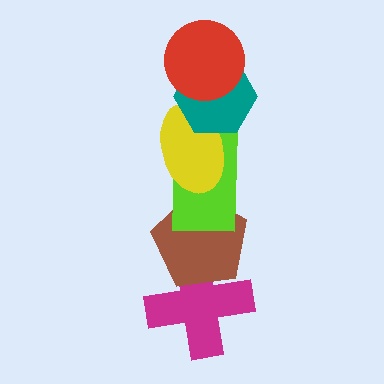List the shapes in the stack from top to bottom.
From top to bottom: the red circle, the teal hexagon, the yellow ellipse, the lime rectangle, the brown pentagon, the magenta cross.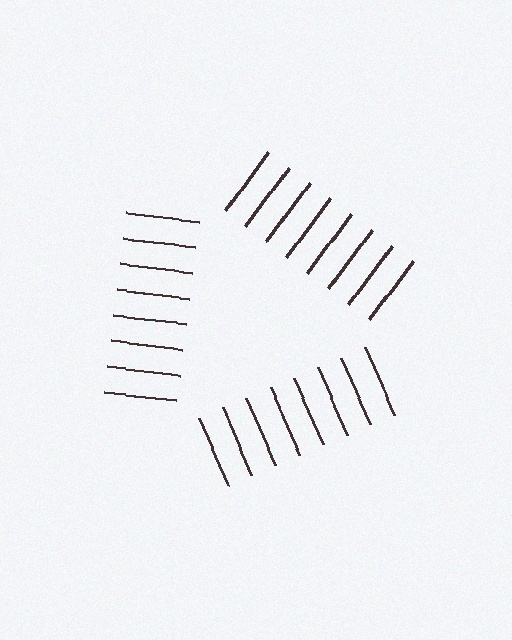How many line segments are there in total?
24 — 8 along each of the 3 edges.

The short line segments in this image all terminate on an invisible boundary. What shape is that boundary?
An illusory triangle — the line segments terminate on its edges but no continuous stroke is drawn.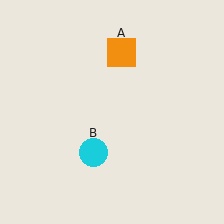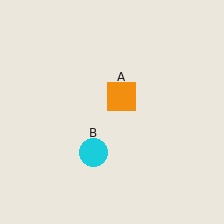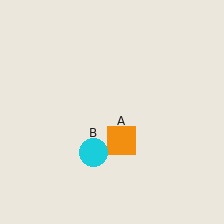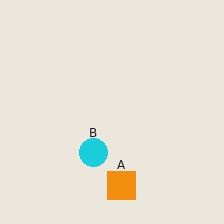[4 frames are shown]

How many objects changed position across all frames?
1 object changed position: orange square (object A).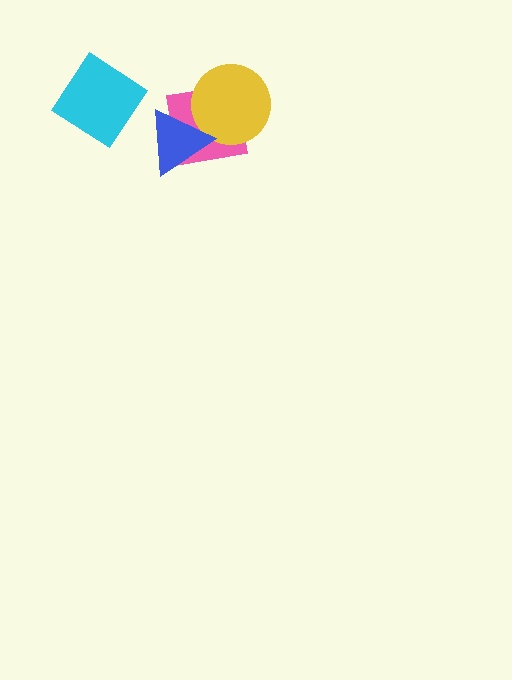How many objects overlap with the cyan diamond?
0 objects overlap with the cyan diamond.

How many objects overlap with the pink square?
2 objects overlap with the pink square.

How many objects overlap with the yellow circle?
2 objects overlap with the yellow circle.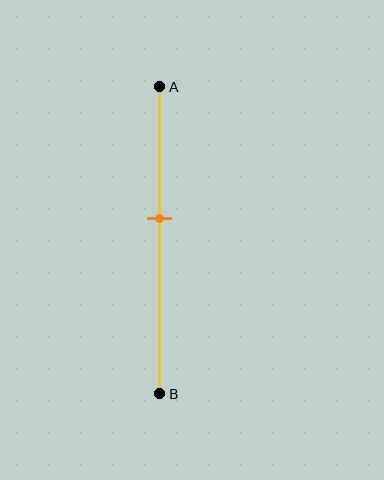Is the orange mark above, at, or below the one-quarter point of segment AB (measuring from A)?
The orange mark is below the one-quarter point of segment AB.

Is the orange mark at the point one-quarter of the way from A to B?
No, the mark is at about 45% from A, not at the 25% one-quarter point.